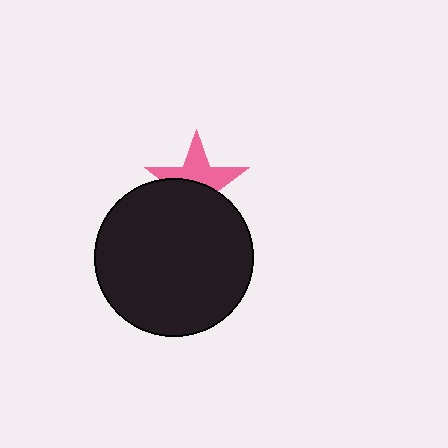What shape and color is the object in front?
The object in front is a black circle.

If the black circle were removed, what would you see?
You would see the complete pink star.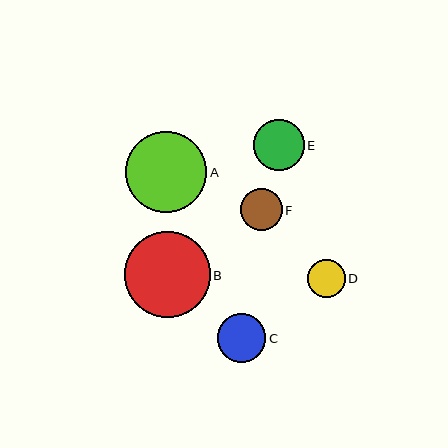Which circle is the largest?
Circle B is the largest with a size of approximately 86 pixels.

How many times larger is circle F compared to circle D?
Circle F is approximately 1.1 times the size of circle D.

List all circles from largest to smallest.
From largest to smallest: B, A, E, C, F, D.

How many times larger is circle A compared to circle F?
Circle A is approximately 1.9 times the size of circle F.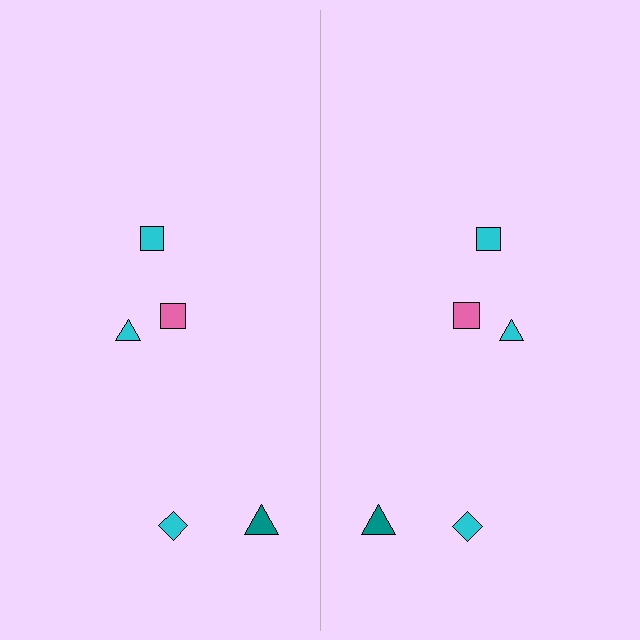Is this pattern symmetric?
Yes, this pattern has bilateral (reflection) symmetry.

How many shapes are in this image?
There are 10 shapes in this image.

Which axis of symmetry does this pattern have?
The pattern has a vertical axis of symmetry running through the center of the image.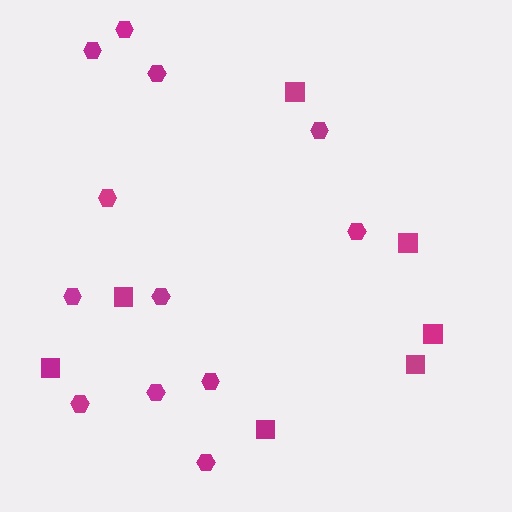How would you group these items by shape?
There are 2 groups: one group of squares (7) and one group of hexagons (12).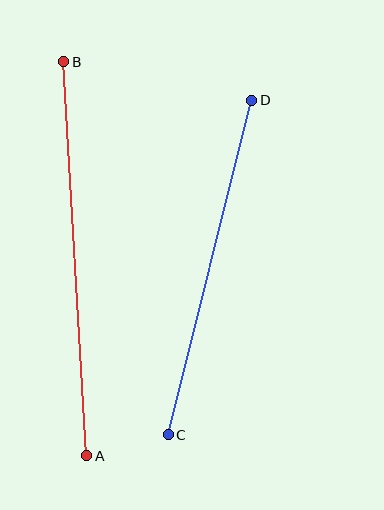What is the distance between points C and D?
The distance is approximately 345 pixels.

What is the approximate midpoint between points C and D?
The midpoint is at approximately (210, 267) pixels.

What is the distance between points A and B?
The distance is approximately 394 pixels.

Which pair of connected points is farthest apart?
Points A and B are farthest apart.